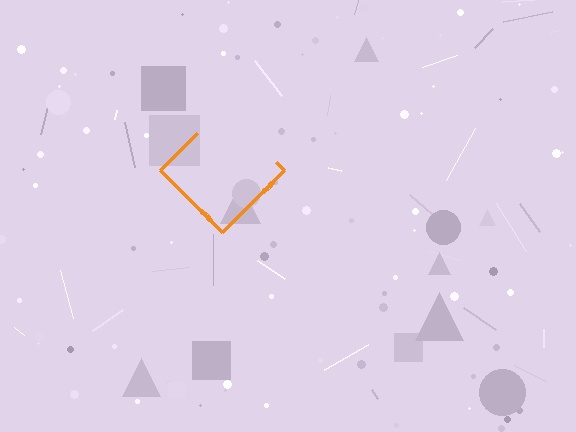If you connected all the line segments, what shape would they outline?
They would outline a diamond.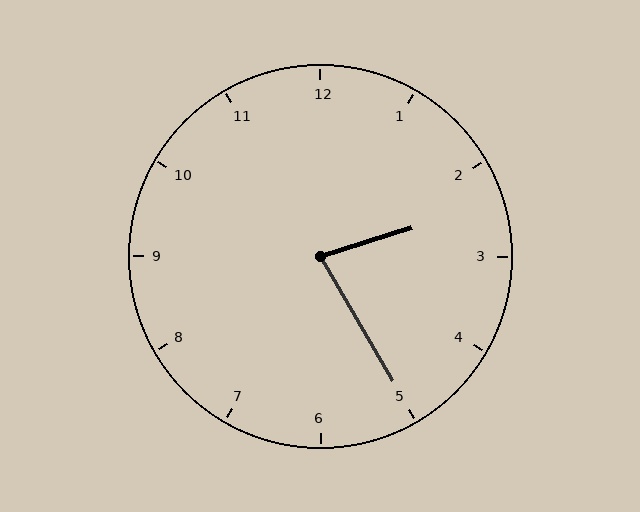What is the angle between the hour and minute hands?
Approximately 78 degrees.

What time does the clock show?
2:25.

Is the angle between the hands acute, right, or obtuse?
It is acute.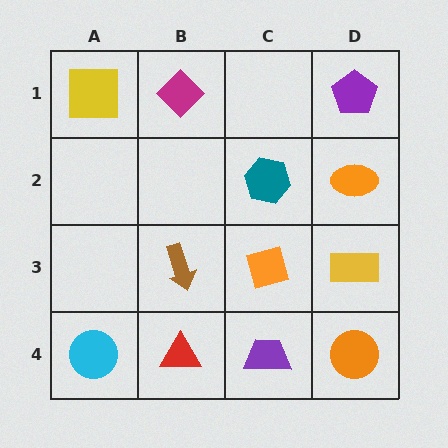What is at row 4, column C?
A purple trapezoid.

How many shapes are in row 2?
2 shapes.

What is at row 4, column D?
An orange circle.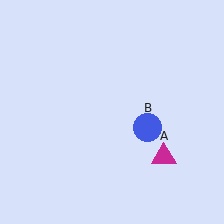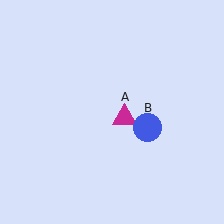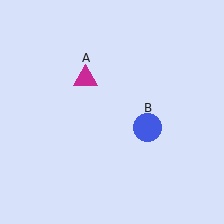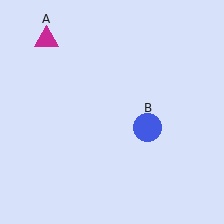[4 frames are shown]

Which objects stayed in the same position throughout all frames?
Blue circle (object B) remained stationary.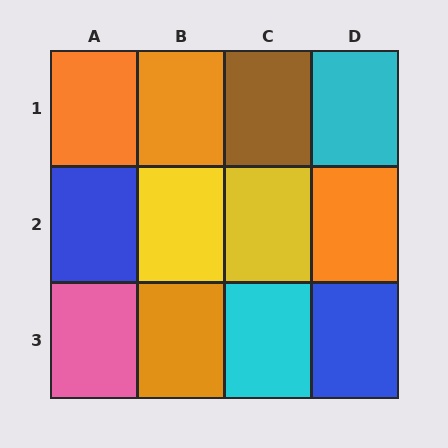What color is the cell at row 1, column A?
Orange.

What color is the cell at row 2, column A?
Blue.